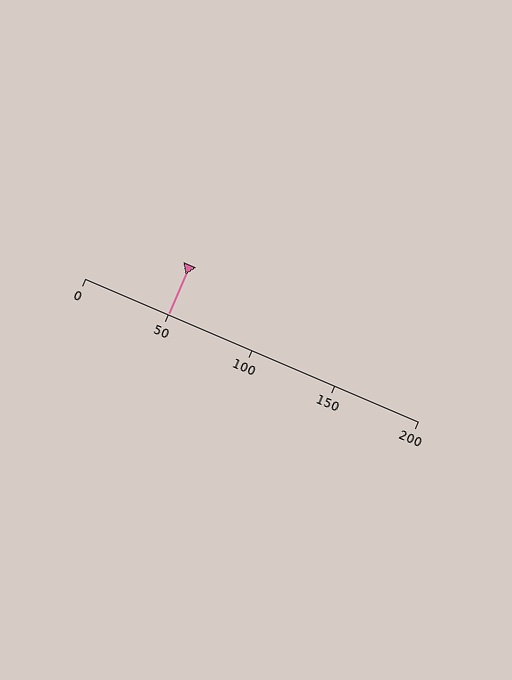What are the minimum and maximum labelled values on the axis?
The axis runs from 0 to 200.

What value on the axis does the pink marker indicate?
The marker indicates approximately 50.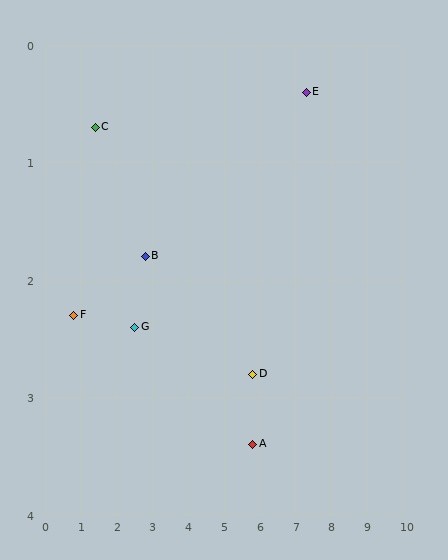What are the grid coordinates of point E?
Point E is at approximately (7.3, 0.4).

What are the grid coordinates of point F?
Point F is at approximately (0.8, 2.3).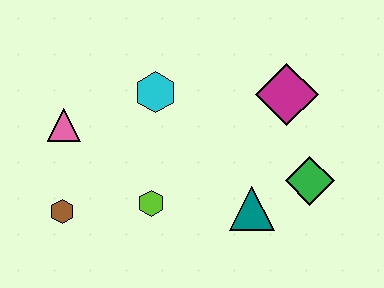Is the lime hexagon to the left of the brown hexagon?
No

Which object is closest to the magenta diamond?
The green diamond is closest to the magenta diamond.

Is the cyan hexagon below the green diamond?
No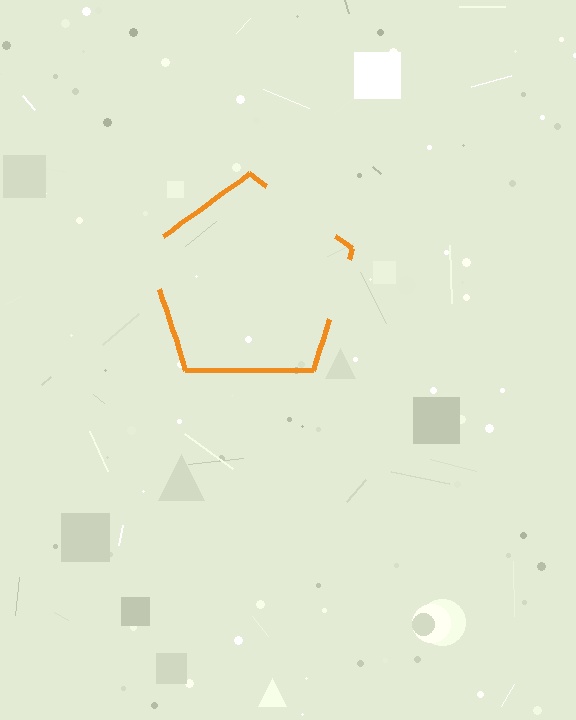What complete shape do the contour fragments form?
The contour fragments form a pentagon.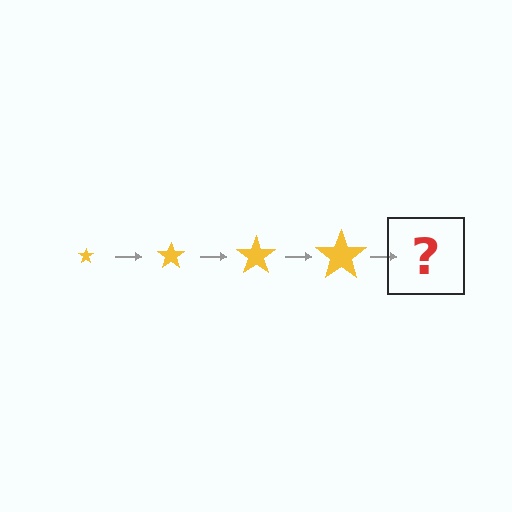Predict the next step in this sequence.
The next step is a yellow star, larger than the previous one.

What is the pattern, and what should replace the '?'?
The pattern is that the star gets progressively larger each step. The '?' should be a yellow star, larger than the previous one.